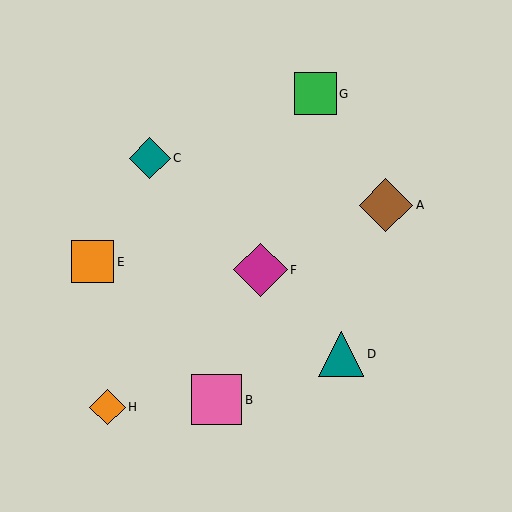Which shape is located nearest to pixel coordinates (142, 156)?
The teal diamond (labeled C) at (150, 158) is nearest to that location.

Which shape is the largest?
The magenta diamond (labeled F) is the largest.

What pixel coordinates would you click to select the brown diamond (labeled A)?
Click at (386, 205) to select the brown diamond A.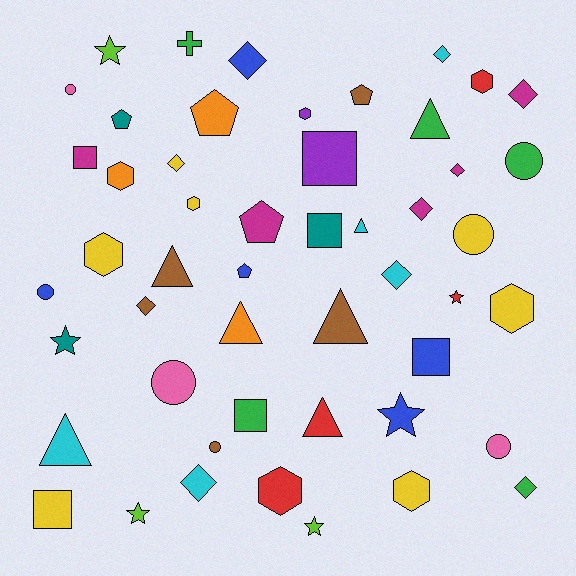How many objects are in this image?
There are 50 objects.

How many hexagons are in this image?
There are 8 hexagons.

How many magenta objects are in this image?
There are 5 magenta objects.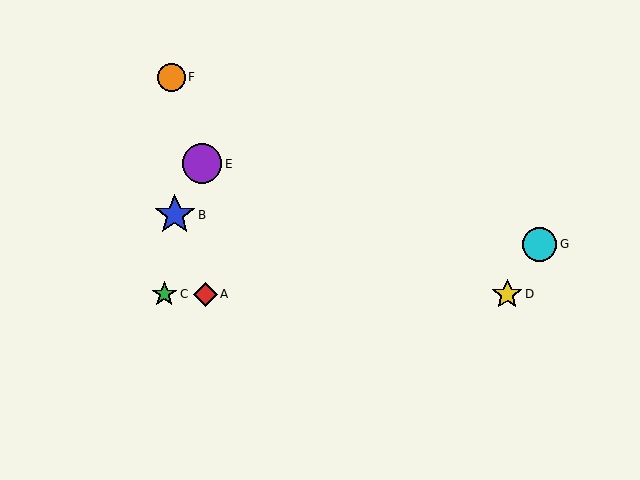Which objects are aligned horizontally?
Objects A, C, D are aligned horizontally.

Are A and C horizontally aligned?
Yes, both are at y≈294.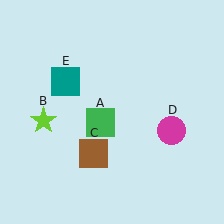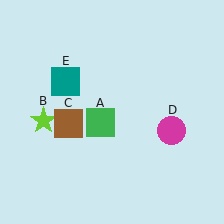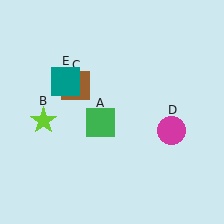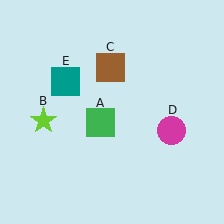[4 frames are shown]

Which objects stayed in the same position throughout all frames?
Green square (object A) and lime star (object B) and magenta circle (object D) and teal square (object E) remained stationary.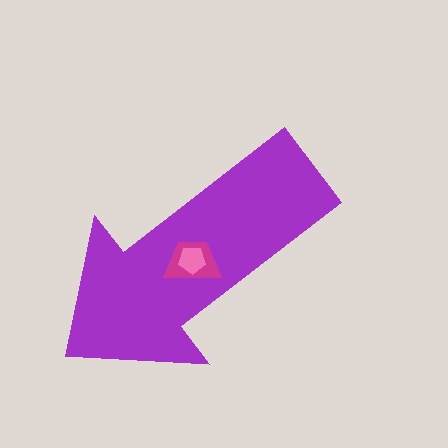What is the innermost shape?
The pink pentagon.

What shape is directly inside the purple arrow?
The magenta trapezoid.